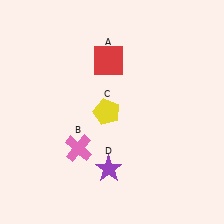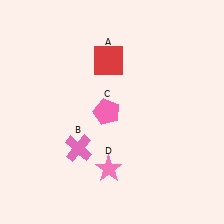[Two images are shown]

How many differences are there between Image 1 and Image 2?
There are 2 differences between the two images.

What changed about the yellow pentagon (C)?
In Image 1, C is yellow. In Image 2, it changed to pink.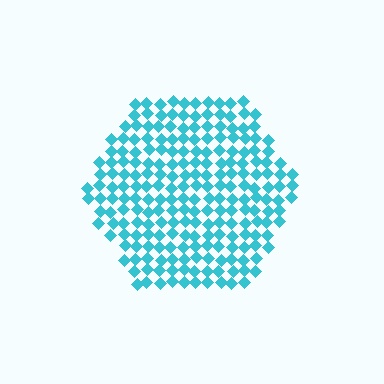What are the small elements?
The small elements are diamonds.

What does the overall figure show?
The overall figure shows a hexagon.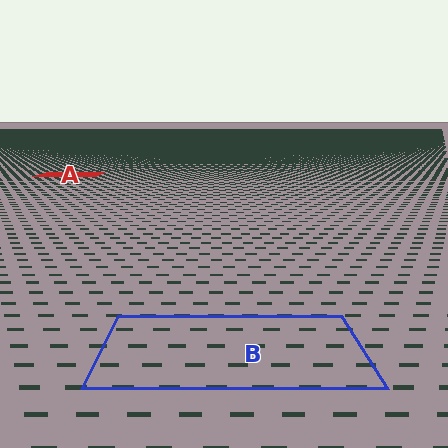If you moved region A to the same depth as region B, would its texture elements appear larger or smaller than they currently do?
They would appear larger. At a closer depth, the same texture elements are projected at a bigger on-screen size.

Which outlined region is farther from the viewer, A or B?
Region A is farther from the viewer — the texture elements inside it appear smaller and more densely packed.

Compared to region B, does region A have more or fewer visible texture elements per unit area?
Region A has more texture elements per unit area — they are packed more densely because it is farther away.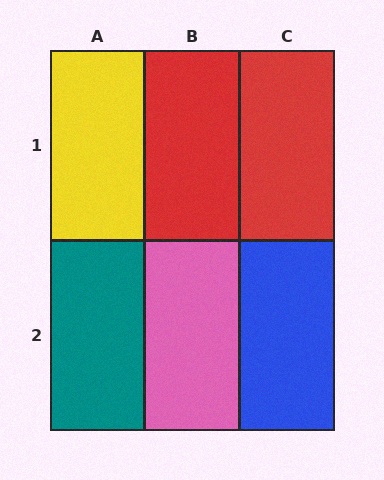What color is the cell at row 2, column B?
Pink.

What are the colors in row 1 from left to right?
Yellow, red, red.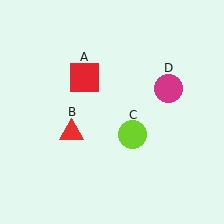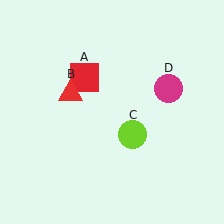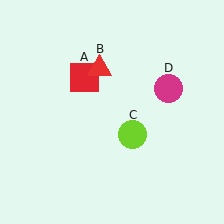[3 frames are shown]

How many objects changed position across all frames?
1 object changed position: red triangle (object B).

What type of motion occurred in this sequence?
The red triangle (object B) rotated clockwise around the center of the scene.